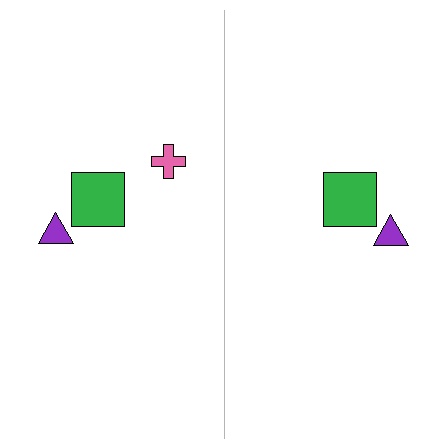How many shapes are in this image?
There are 5 shapes in this image.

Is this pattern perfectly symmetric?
No, the pattern is not perfectly symmetric. A pink cross is missing from the right side.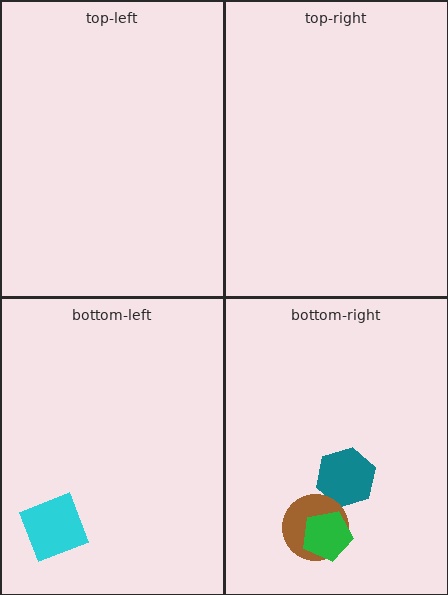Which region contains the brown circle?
The bottom-right region.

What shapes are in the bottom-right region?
The teal hexagon, the brown circle, the green pentagon.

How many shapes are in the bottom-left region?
1.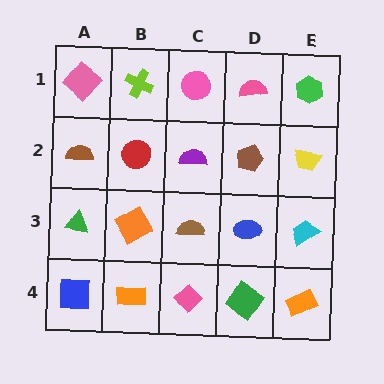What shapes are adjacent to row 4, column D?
A blue ellipse (row 3, column D), a pink diamond (row 4, column C), an orange rectangle (row 4, column E).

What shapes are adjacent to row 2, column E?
A green hexagon (row 1, column E), a cyan trapezoid (row 3, column E), a brown pentagon (row 2, column D).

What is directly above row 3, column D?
A brown pentagon.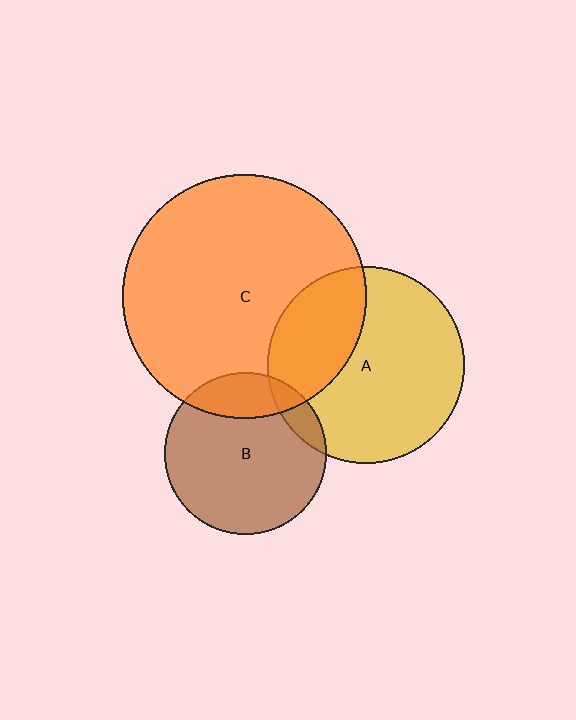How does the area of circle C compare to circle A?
Approximately 1.5 times.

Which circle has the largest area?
Circle C (orange).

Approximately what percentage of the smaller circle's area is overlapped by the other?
Approximately 10%.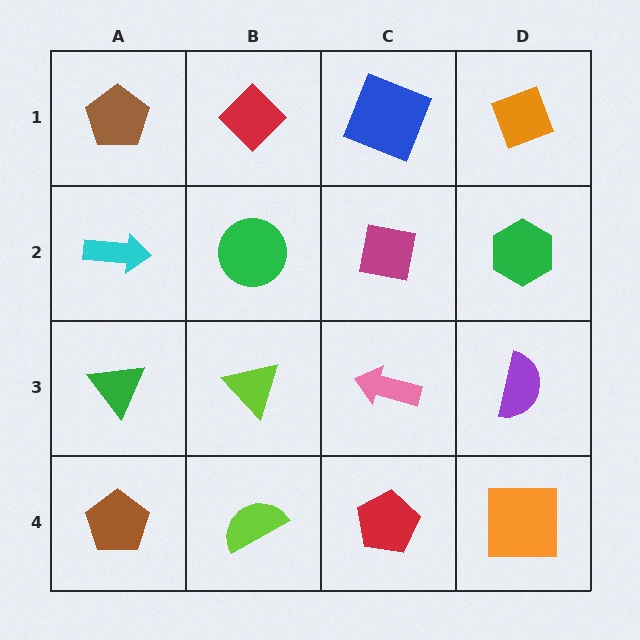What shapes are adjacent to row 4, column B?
A lime triangle (row 3, column B), a brown pentagon (row 4, column A), a red pentagon (row 4, column C).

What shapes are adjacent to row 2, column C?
A blue square (row 1, column C), a pink arrow (row 3, column C), a green circle (row 2, column B), a green hexagon (row 2, column D).